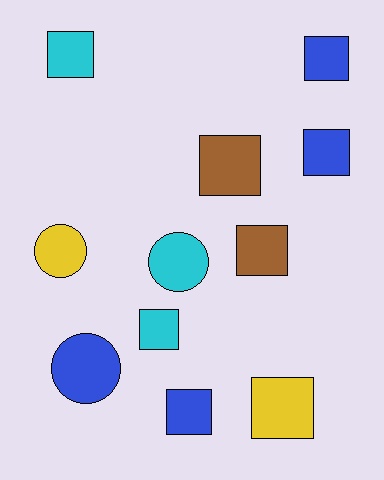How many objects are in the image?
There are 11 objects.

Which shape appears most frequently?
Square, with 8 objects.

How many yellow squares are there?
There is 1 yellow square.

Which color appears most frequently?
Blue, with 4 objects.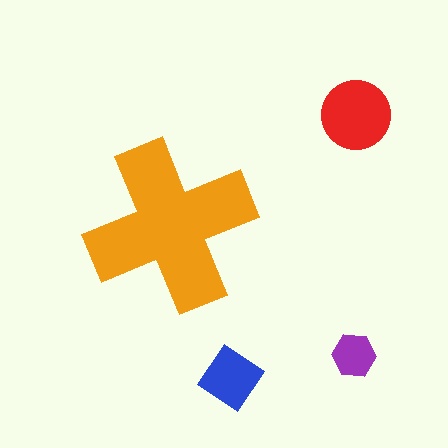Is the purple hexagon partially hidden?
No, the purple hexagon is fully visible.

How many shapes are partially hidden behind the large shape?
0 shapes are partially hidden.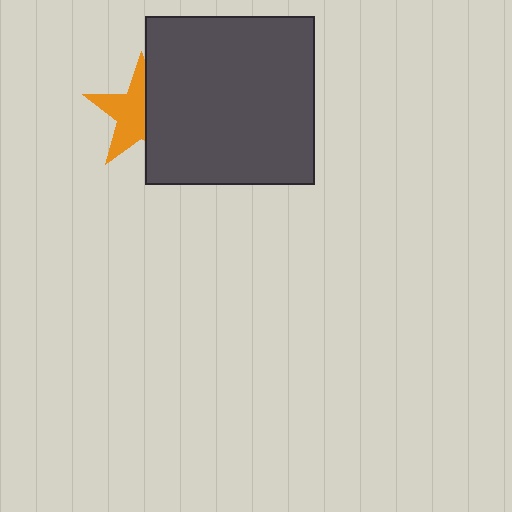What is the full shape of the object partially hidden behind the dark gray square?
The partially hidden object is an orange star.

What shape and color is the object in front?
The object in front is a dark gray square.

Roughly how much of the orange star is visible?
About half of it is visible (roughly 57%).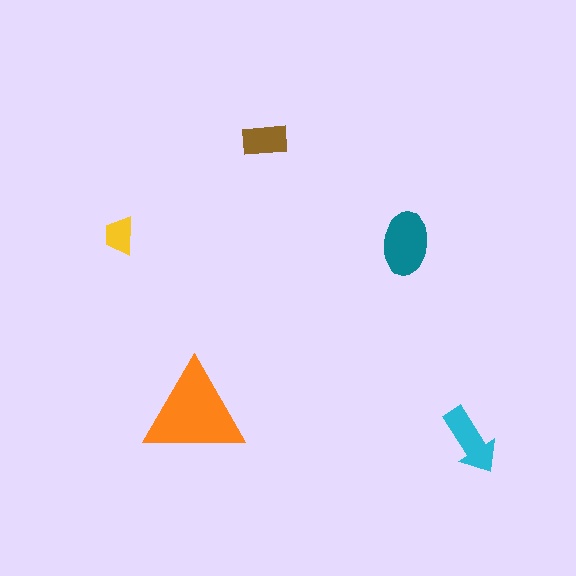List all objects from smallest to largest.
The yellow trapezoid, the brown rectangle, the cyan arrow, the teal ellipse, the orange triangle.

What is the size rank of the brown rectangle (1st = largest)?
4th.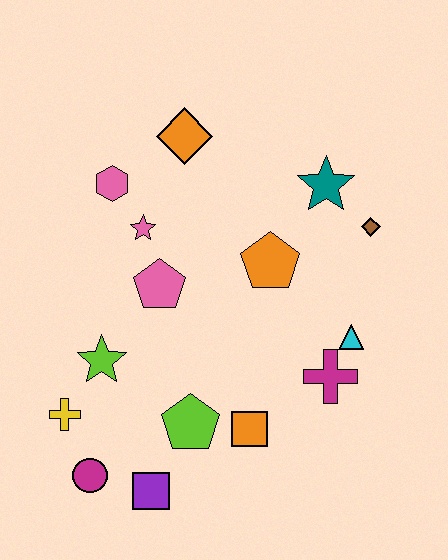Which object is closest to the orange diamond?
The pink hexagon is closest to the orange diamond.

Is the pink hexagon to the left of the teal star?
Yes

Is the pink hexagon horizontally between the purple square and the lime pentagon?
No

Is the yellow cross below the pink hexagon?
Yes